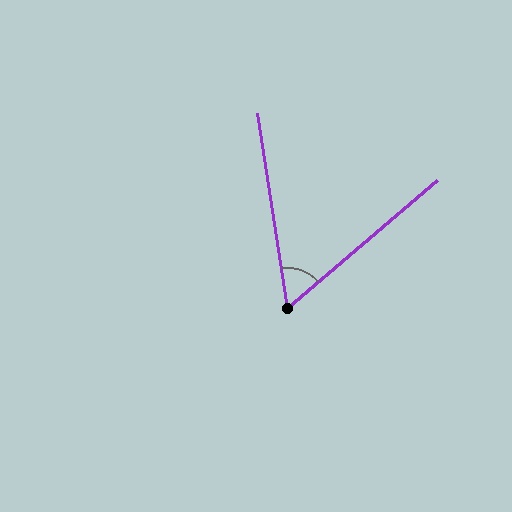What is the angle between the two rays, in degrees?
Approximately 58 degrees.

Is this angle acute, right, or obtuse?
It is acute.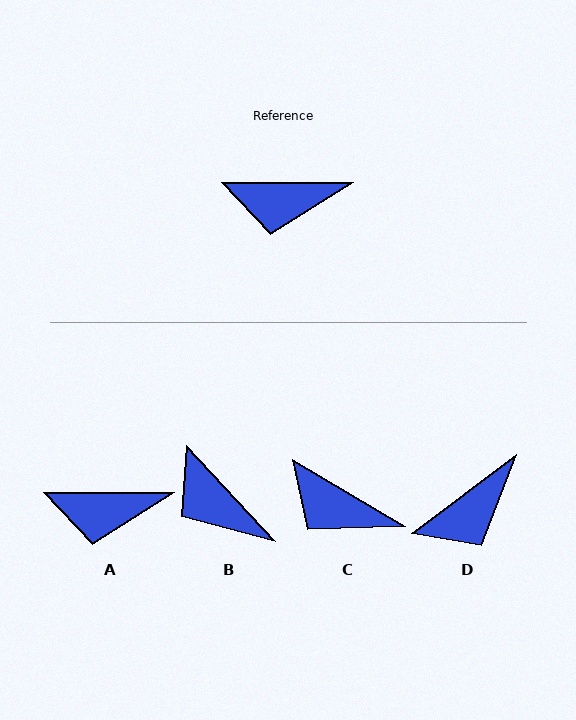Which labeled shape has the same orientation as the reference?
A.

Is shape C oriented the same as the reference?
No, it is off by about 31 degrees.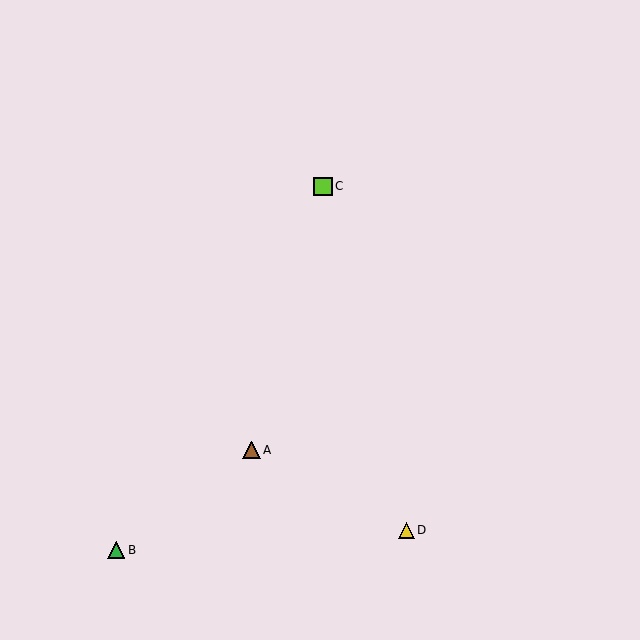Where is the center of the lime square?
The center of the lime square is at (323, 186).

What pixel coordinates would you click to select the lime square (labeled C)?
Click at (323, 186) to select the lime square C.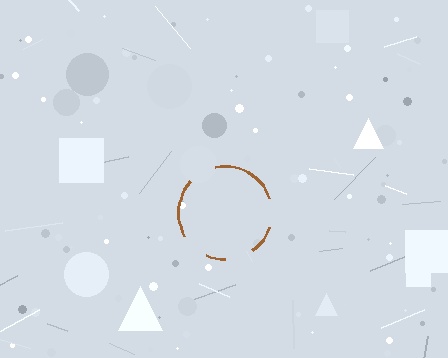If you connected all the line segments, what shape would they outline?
They would outline a circle.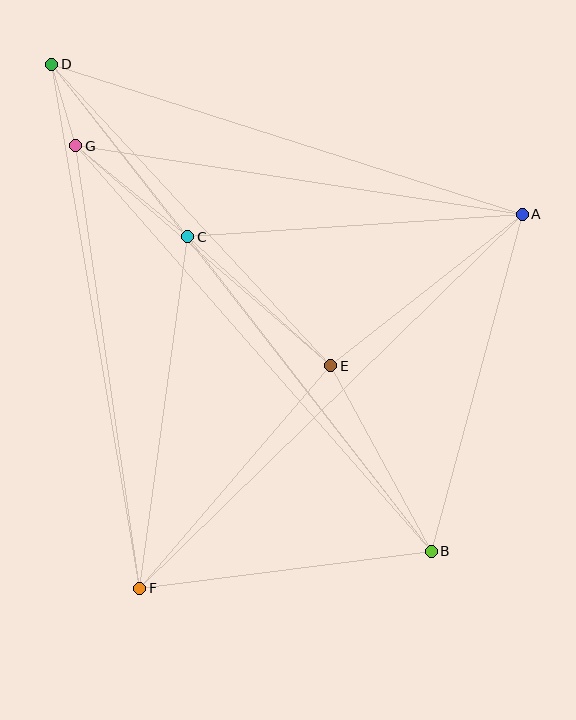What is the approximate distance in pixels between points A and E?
The distance between A and E is approximately 244 pixels.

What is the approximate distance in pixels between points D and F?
The distance between D and F is approximately 531 pixels.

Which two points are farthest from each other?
Points B and D are farthest from each other.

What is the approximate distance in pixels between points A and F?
The distance between A and F is approximately 535 pixels.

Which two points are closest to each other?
Points D and G are closest to each other.